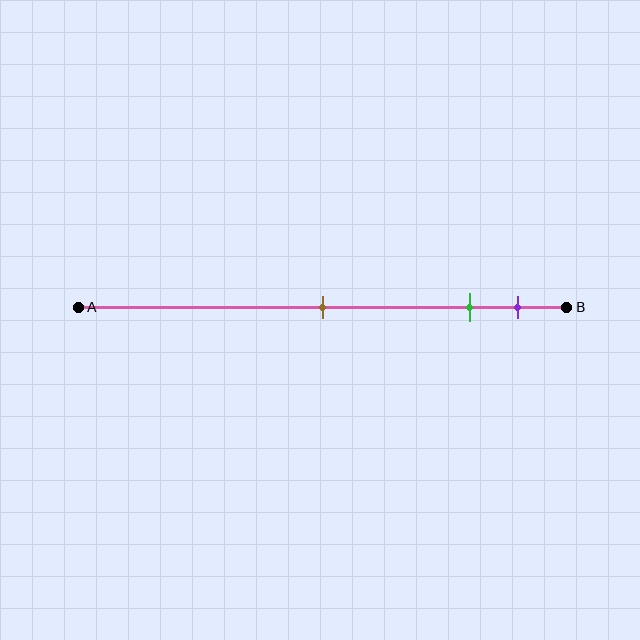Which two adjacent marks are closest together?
The green and purple marks are the closest adjacent pair.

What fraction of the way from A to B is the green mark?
The green mark is approximately 80% (0.8) of the way from A to B.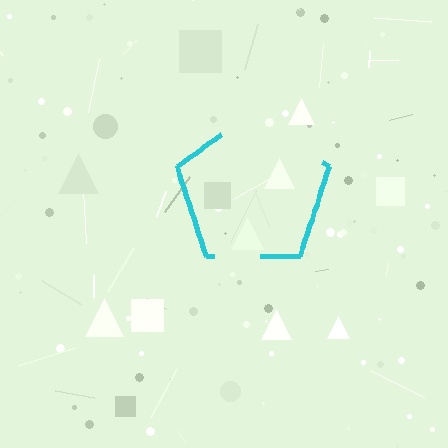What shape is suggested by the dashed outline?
The dashed outline suggests a pentagon.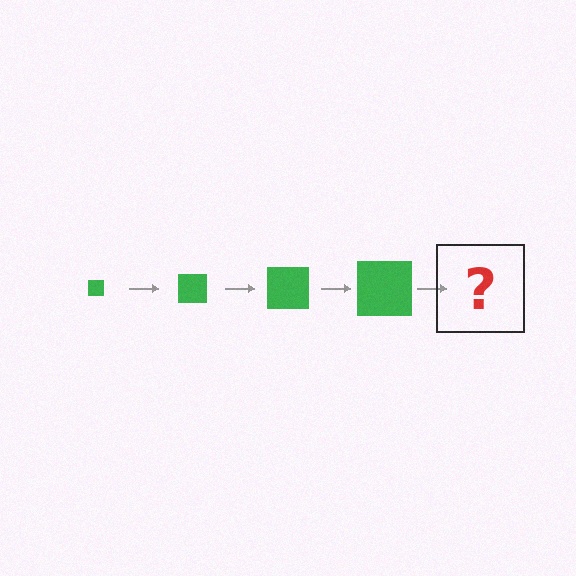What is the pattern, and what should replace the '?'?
The pattern is that the square gets progressively larger each step. The '?' should be a green square, larger than the previous one.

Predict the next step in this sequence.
The next step is a green square, larger than the previous one.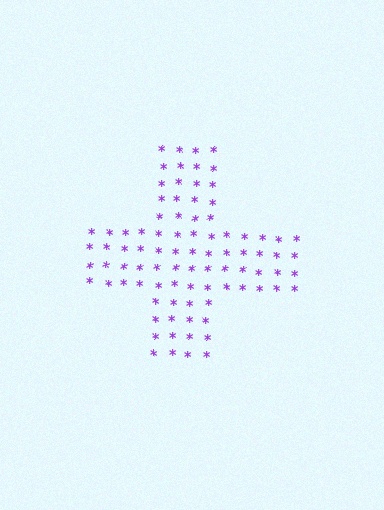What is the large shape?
The large shape is a cross.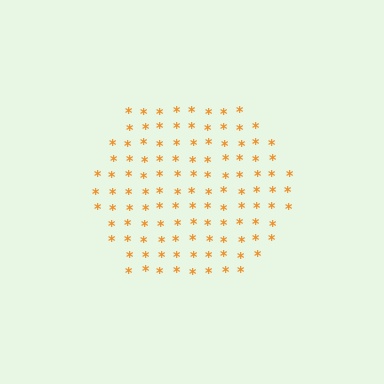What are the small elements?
The small elements are asterisks.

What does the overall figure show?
The overall figure shows a hexagon.